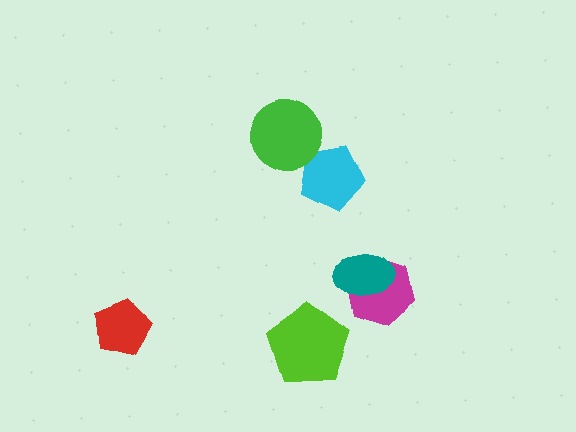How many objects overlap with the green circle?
1 object overlaps with the green circle.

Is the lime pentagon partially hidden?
No, no other shape covers it.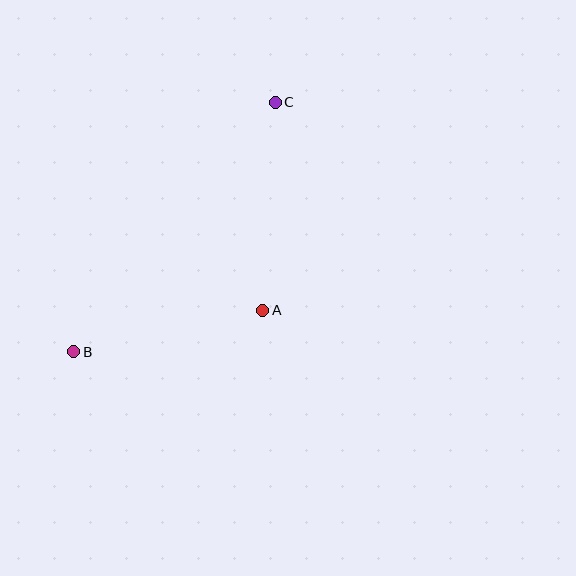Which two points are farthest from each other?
Points B and C are farthest from each other.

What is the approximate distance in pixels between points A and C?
The distance between A and C is approximately 208 pixels.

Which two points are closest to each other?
Points A and B are closest to each other.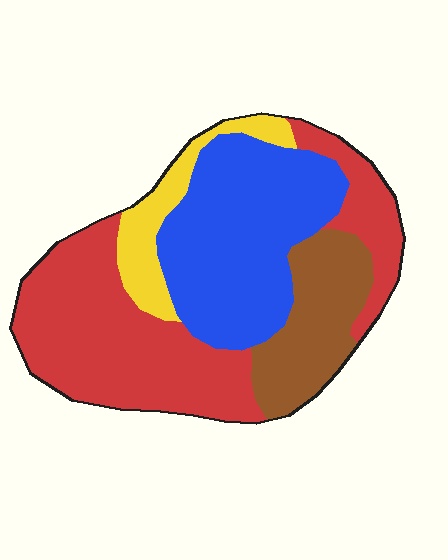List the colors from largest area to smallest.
From largest to smallest: red, blue, brown, yellow.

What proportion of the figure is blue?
Blue covers about 30% of the figure.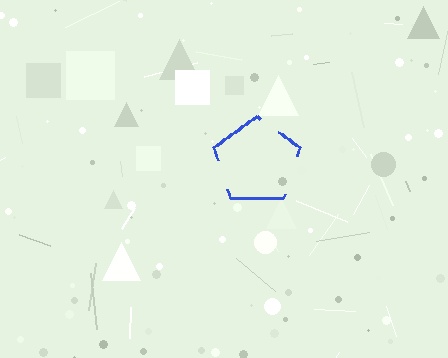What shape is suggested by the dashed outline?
The dashed outline suggests a pentagon.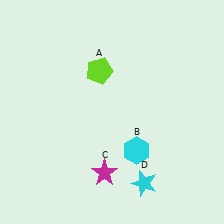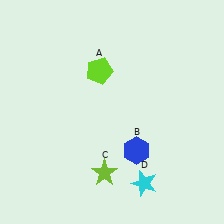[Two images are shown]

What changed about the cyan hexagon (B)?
In Image 1, B is cyan. In Image 2, it changed to blue.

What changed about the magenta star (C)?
In Image 1, C is magenta. In Image 2, it changed to lime.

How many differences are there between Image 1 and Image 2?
There are 2 differences between the two images.